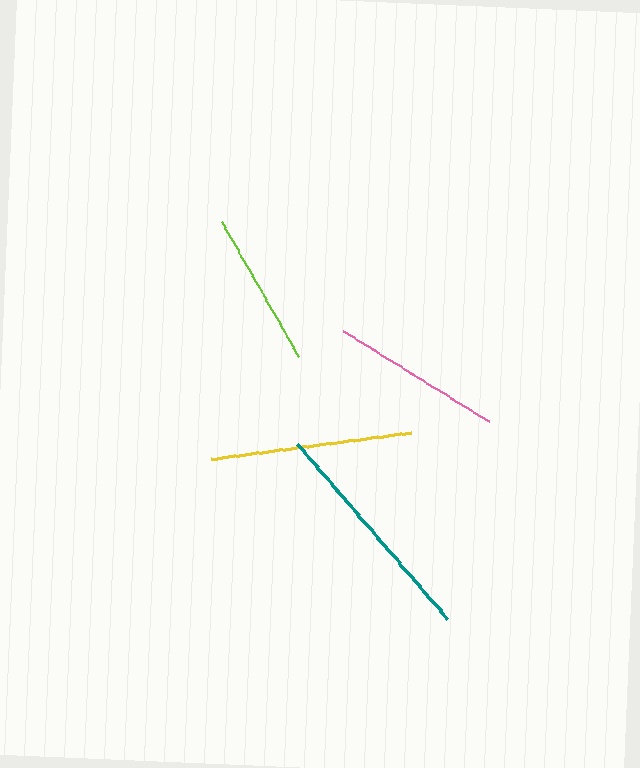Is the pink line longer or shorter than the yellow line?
The yellow line is longer than the pink line.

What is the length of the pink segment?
The pink segment is approximately 172 pixels long.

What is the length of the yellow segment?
The yellow segment is approximately 202 pixels long.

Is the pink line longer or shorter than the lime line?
The pink line is longer than the lime line.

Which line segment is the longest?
The teal line is the longest at approximately 230 pixels.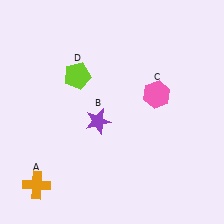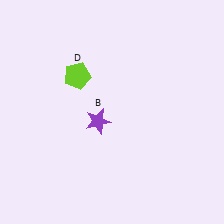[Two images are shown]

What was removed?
The pink hexagon (C), the orange cross (A) were removed in Image 2.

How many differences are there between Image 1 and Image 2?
There are 2 differences between the two images.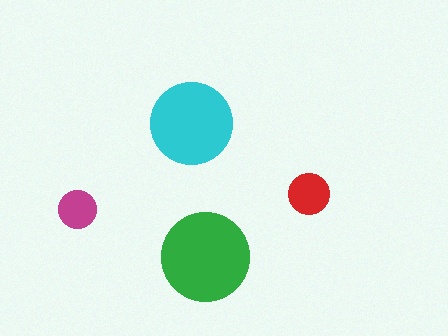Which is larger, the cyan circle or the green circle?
The green one.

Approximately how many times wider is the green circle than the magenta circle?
About 2.5 times wider.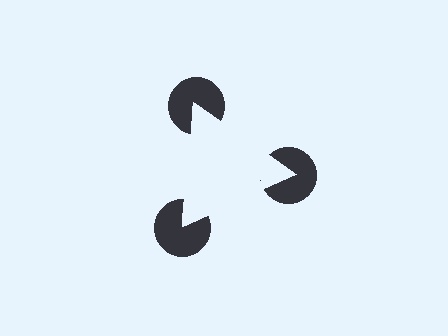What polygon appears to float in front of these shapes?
An illusory triangle — its edges are inferred from the aligned wedge cuts in the pac-man discs, not physically drawn.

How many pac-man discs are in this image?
There are 3 — one at each vertex of the illusory triangle.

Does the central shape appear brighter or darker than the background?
It typically appears slightly brighter than the background, even though no actual brightness change is drawn.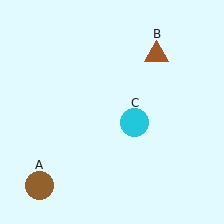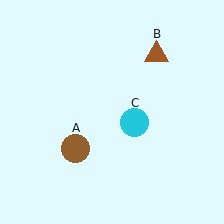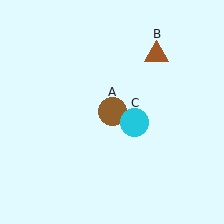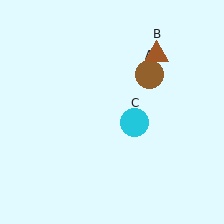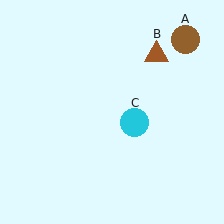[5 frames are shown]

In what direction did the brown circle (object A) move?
The brown circle (object A) moved up and to the right.